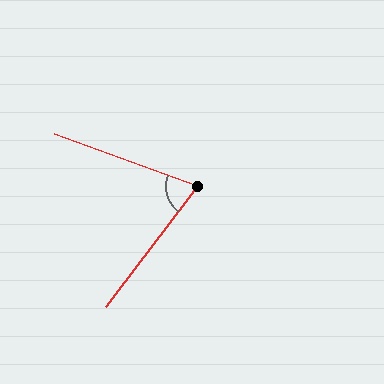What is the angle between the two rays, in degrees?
Approximately 72 degrees.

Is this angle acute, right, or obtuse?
It is acute.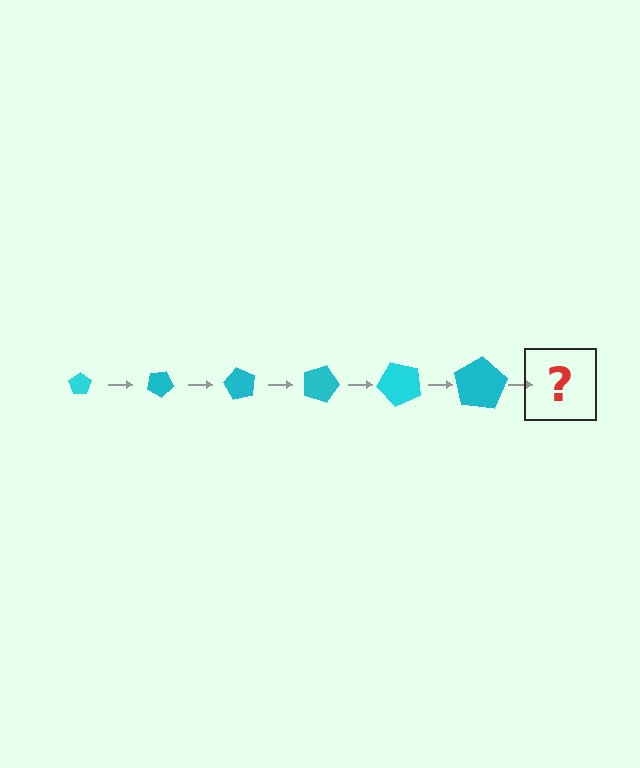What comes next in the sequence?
The next element should be a pentagon, larger than the previous one and rotated 180 degrees from the start.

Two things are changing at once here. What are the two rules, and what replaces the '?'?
The two rules are that the pentagon grows larger each step and it rotates 30 degrees each step. The '?' should be a pentagon, larger than the previous one and rotated 180 degrees from the start.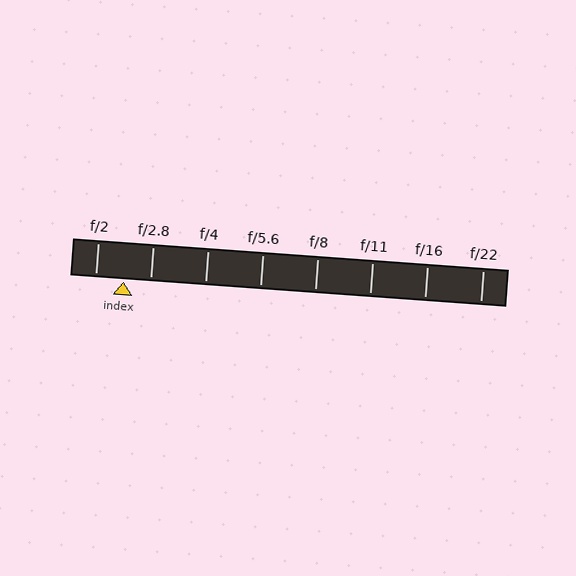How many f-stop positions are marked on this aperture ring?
There are 8 f-stop positions marked.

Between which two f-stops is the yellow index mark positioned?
The index mark is between f/2 and f/2.8.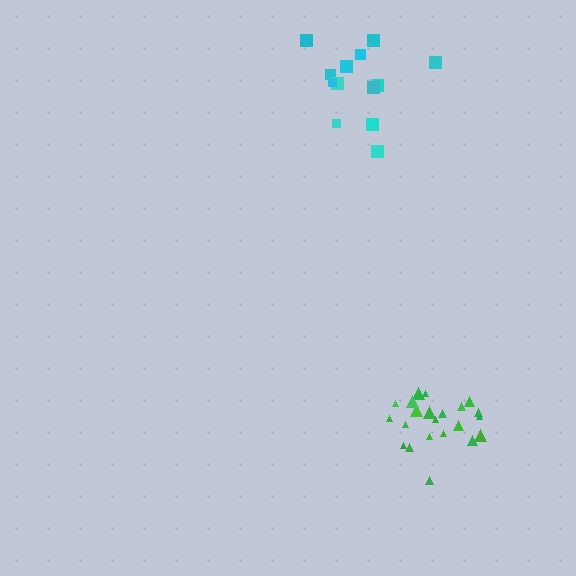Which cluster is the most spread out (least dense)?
Cyan.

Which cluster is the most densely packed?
Green.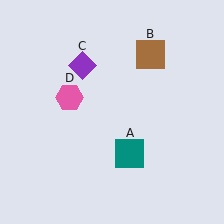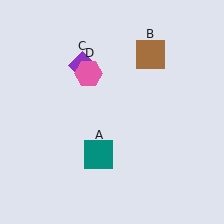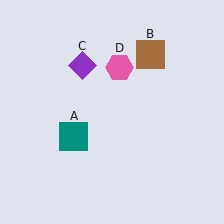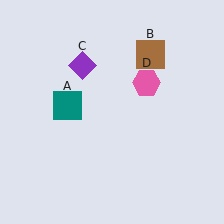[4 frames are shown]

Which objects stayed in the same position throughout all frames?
Brown square (object B) and purple diamond (object C) remained stationary.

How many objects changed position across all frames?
2 objects changed position: teal square (object A), pink hexagon (object D).